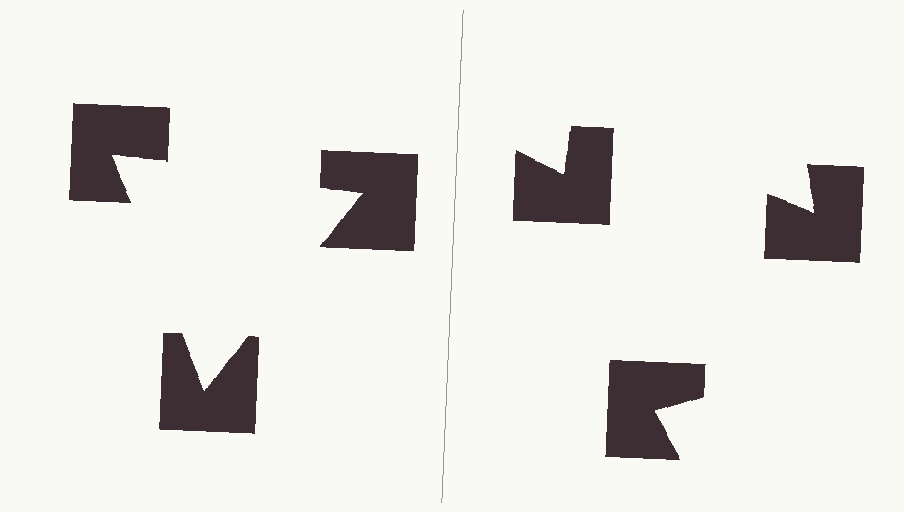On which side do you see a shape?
An illusory triangle appears on the left side. On the right side the wedge cuts are rotated, so no coherent shape forms.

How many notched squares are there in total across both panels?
6 — 3 on each side.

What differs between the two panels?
The notched squares are positioned identically on both sides; only the wedge orientations differ. On the left they align to a triangle; on the right they are misaligned.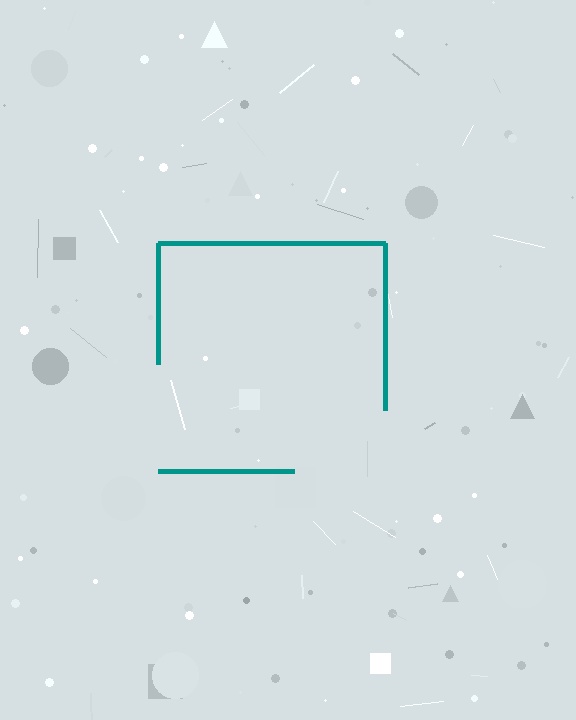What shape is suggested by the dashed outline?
The dashed outline suggests a square.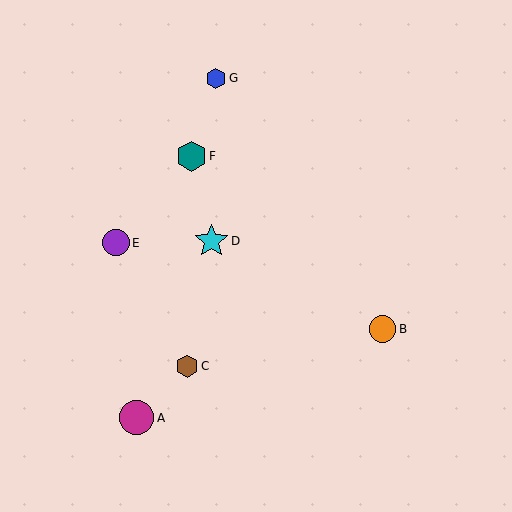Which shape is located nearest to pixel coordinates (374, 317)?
The orange circle (labeled B) at (383, 329) is nearest to that location.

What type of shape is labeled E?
Shape E is a purple circle.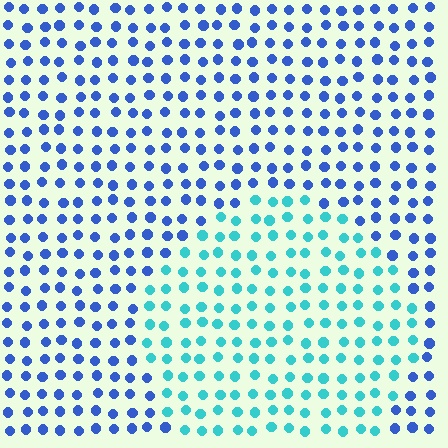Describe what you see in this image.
The image is filled with small blue elements in a uniform arrangement. A circle-shaped region is visible where the elements are tinted to a slightly different hue, forming a subtle color boundary.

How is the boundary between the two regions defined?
The boundary is defined purely by a slight shift in hue (about 45 degrees). Spacing, size, and orientation are identical on both sides.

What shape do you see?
I see a circle.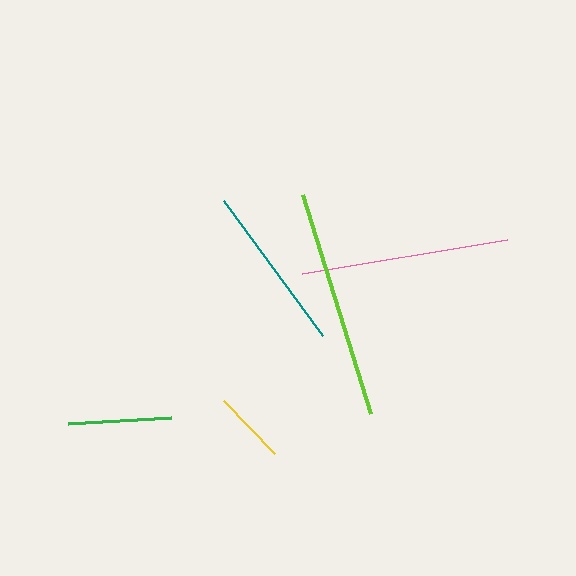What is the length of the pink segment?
The pink segment is approximately 208 pixels long.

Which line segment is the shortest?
The yellow line is the shortest at approximately 74 pixels.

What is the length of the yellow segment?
The yellow segment is approximately 74 pixels long.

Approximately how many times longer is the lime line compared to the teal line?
The lime line is approximately 1.4 times the length of the teal line.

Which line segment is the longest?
The lime line is the longest at approximately 229 pixels.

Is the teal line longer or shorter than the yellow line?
The teal line is longer than the yellow line.